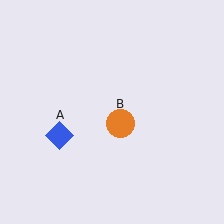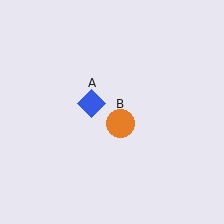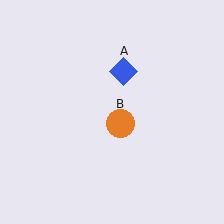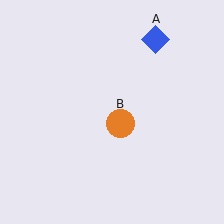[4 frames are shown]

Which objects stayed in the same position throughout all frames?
Orange circle (object B) remained stationary.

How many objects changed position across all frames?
1 object changed position: blue diamond (object A).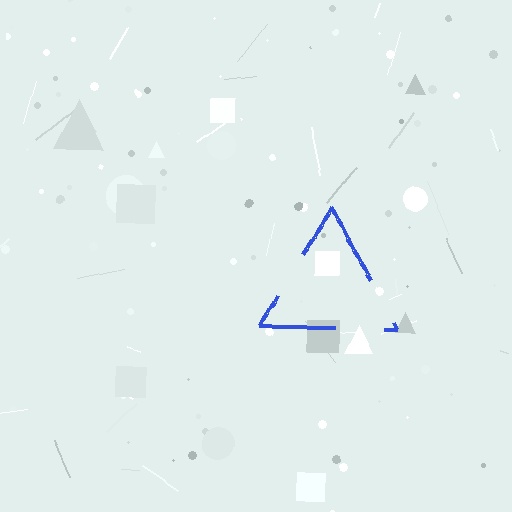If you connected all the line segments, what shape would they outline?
They would outline a triangle.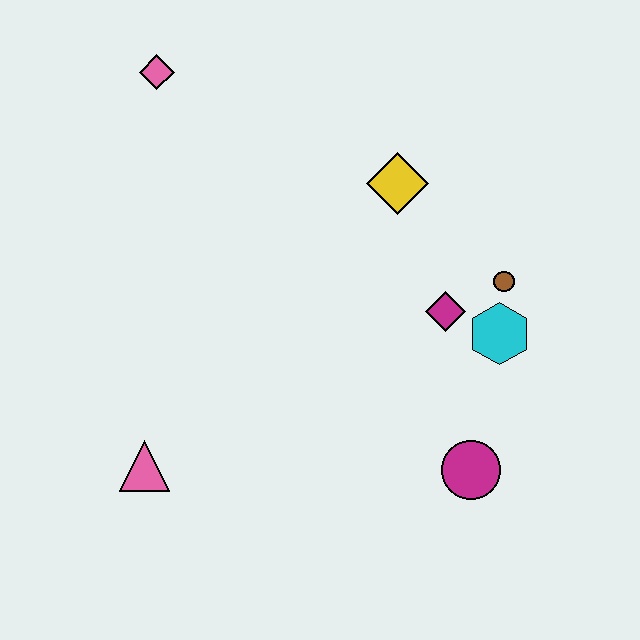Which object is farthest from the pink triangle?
The brown circle is farthest from the pink triangle.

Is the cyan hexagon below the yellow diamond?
Yes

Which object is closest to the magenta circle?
The cyan hexagon is closest to the magenta circle.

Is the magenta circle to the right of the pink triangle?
Yes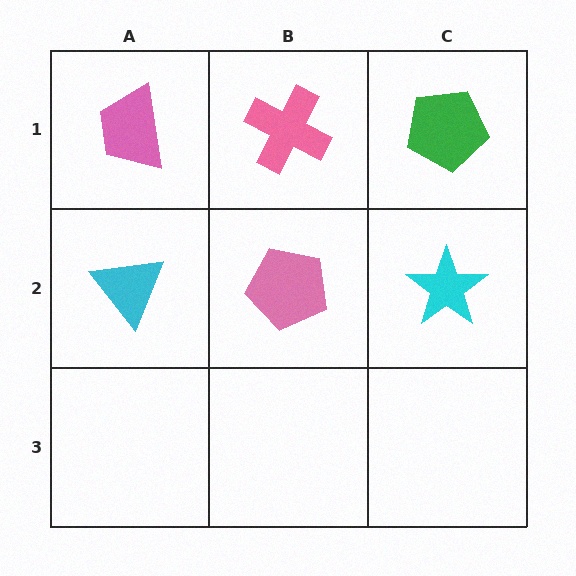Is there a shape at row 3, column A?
No, that cell is empty.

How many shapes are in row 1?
3 shapes.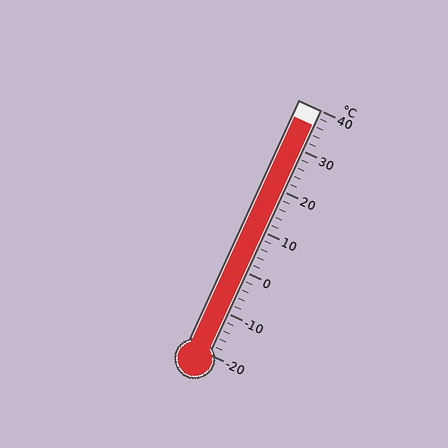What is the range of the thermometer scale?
The thermometer scale ranges from -20°C to 40°C.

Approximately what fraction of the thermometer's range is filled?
The thermometer is filled to approximately 95% of its range.